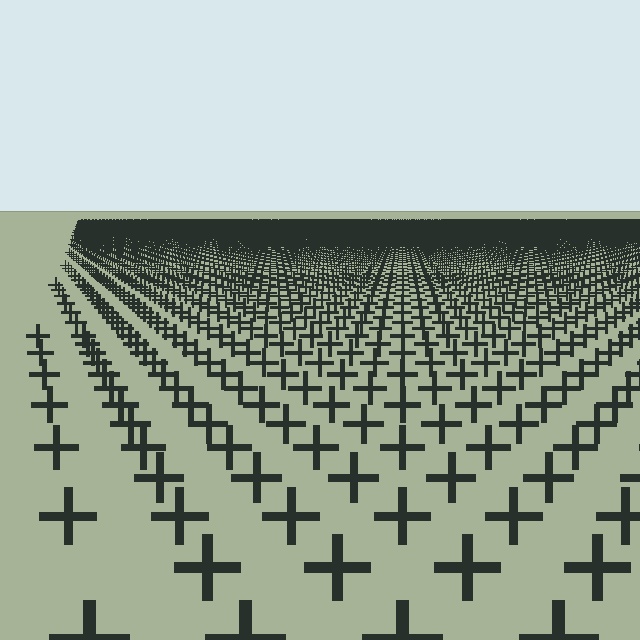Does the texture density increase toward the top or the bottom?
Density increases toward the top.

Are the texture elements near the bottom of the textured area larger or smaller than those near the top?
Larger. Near the bottom, elements are closer to the viewer and appear at a bigger on-screen size.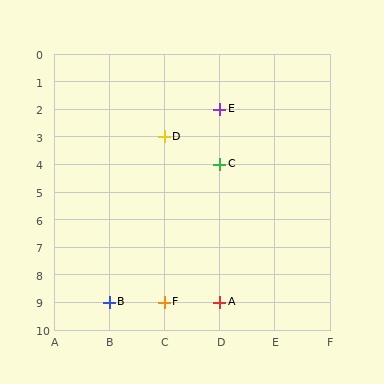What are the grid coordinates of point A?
Point A is at grid coordinates (D, 9).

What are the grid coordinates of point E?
Point E is at grid coordinates (D, 2).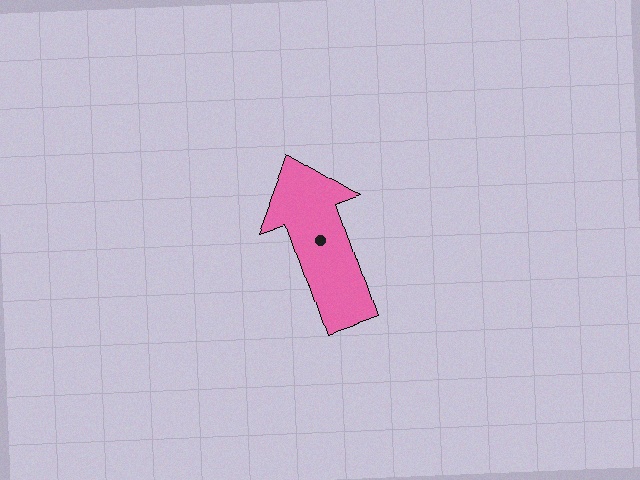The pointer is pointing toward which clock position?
Roughly 11 o'clock.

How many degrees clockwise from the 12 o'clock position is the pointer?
Approximately 341 degrees.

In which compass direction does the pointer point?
North.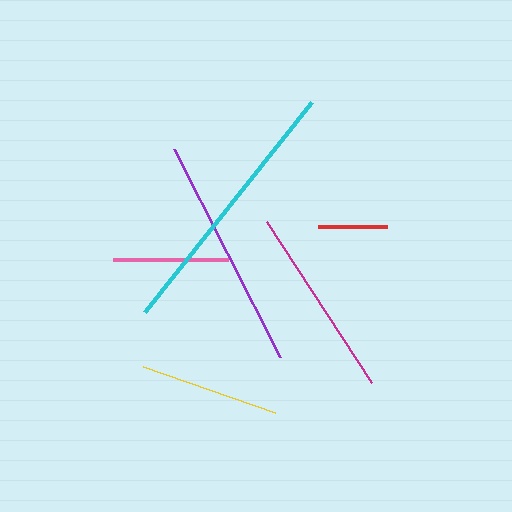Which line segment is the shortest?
The red line is the shortest at approximately 68 pixels.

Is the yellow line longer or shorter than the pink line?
The yellow line is longer than the pink line.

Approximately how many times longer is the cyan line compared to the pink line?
The cyan line is approximately 2.3 times the length of the pink line.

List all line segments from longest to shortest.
From longest to shortest: cyan, purple, magenta, yellow, pink, red.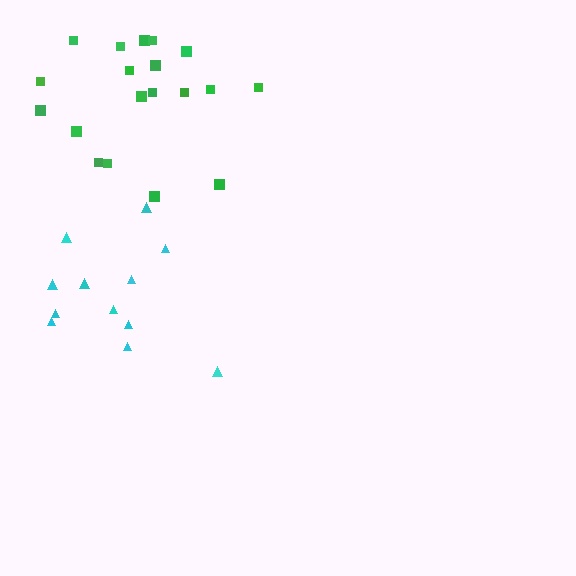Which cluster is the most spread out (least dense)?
Cyan.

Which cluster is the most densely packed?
Green.